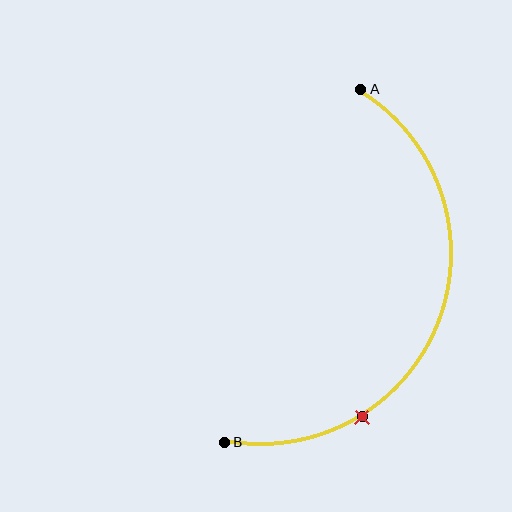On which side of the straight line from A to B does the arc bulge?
The arc bulges to the right of the straight line connecting A and B.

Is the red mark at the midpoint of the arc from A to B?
No. The red mark lies on the arc but is closer to endpoint B. The arc midpoint would be at the point on the curve equidistant along the arc from both A and B.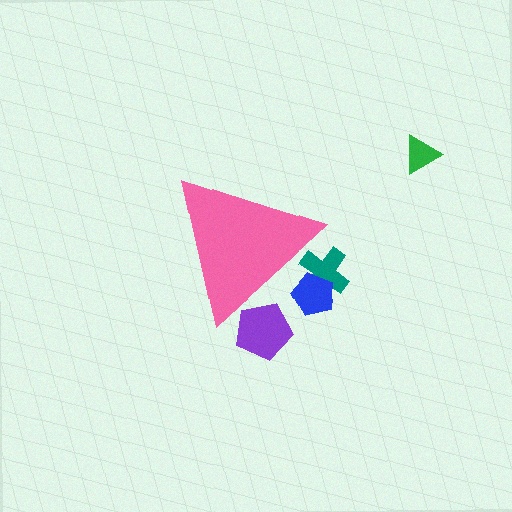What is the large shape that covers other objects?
A pink triangle.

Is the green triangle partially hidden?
No, the green triangle is fully visible.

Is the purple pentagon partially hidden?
Yes, the purple pentagon is partially hidden behind the pink triangle.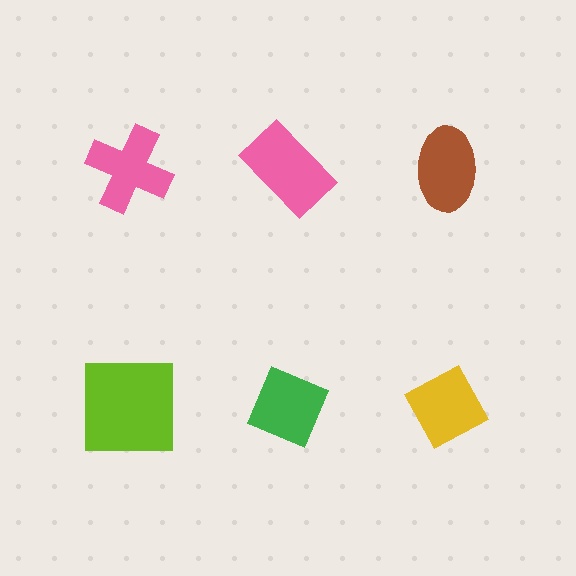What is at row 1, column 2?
A pink rectangle.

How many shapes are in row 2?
3 shapes.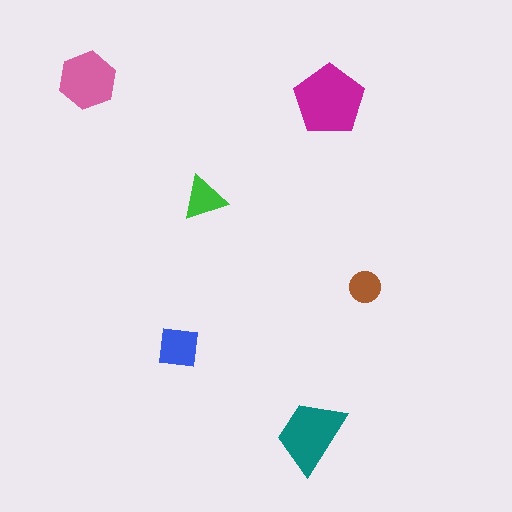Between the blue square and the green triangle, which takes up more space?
The blue square.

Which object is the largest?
The magenta pentagon.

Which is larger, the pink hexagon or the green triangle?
The pink hexagon.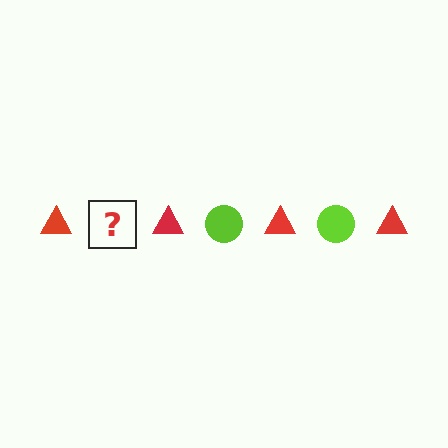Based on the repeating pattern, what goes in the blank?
The blank should be a lime circle.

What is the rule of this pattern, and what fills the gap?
The rule is that the pattern alternates between red triangle and lime circle. The gap should be filled with a lime circle.